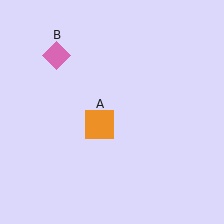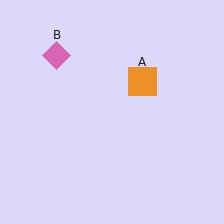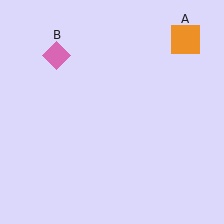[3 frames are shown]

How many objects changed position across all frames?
1 object changed position: orange square (object A).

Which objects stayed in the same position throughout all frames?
Pink diamond (object B) remained stationary.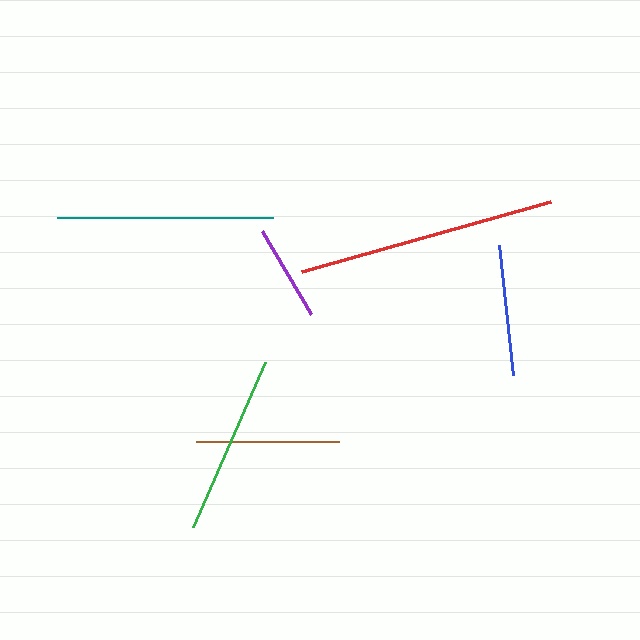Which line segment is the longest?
The red line is the longest at approximately 258 pixels.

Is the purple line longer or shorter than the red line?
The red line is longer than the purple line.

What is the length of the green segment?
The green segment is approximately 180 pixels long.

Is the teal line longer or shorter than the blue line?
The teal line is longer than the blue line.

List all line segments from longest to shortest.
From longest to shortest: red, teal, green, brown, blue, purple.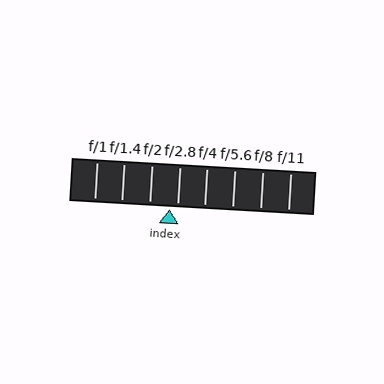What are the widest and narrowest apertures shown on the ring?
The widest aperture shown is f/1 and the narrowest is f/11.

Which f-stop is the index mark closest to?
The index mark is closest to f/2.8.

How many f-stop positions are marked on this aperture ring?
There are 8 f-stop positions marked.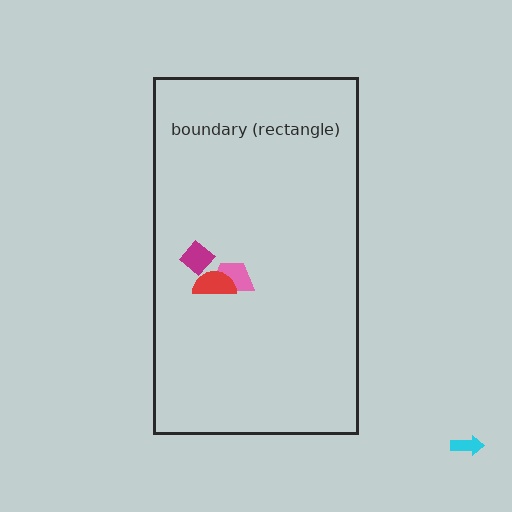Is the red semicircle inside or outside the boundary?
Inside.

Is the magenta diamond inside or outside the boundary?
Inside.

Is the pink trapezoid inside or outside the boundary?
Inside.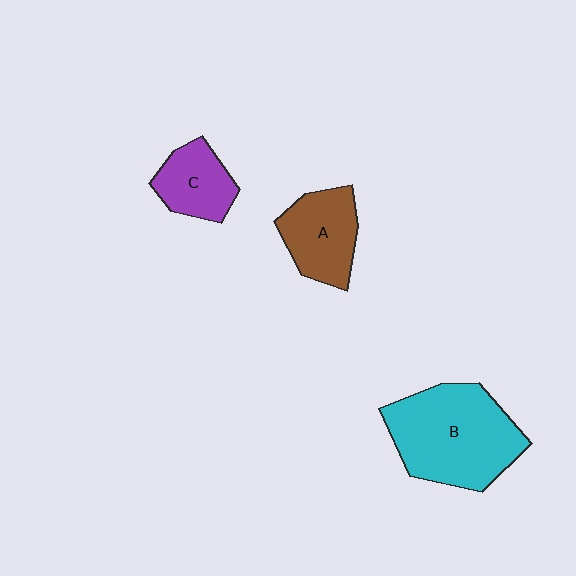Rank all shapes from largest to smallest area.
From largest to smallest: B (cyan), A (brown), C (purple).